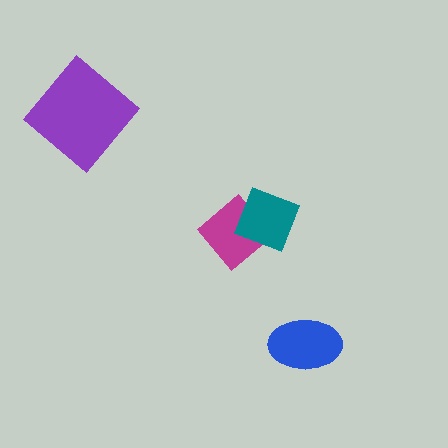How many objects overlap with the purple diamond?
0 objects overlap with the purple diamond.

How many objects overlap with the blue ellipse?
0 objects overlap with the blue ellipse.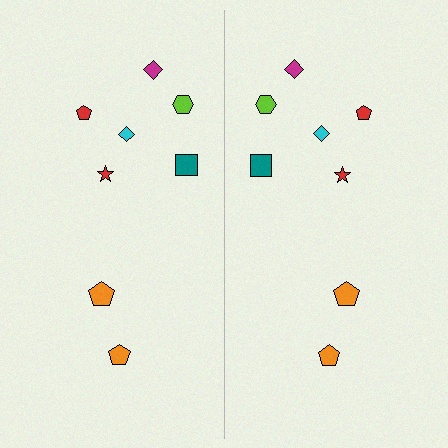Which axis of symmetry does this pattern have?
The pattern has a vertical axis of symmetry running through the center of the image.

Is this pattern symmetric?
Yes, this pattern has bilateral (reflection) symmetry.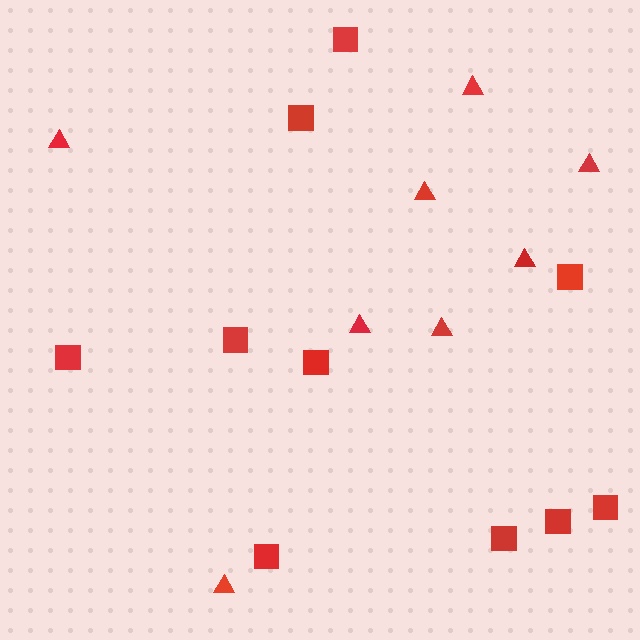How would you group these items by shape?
There are 2 groups: one group of triangles (8) and one group of squares (10).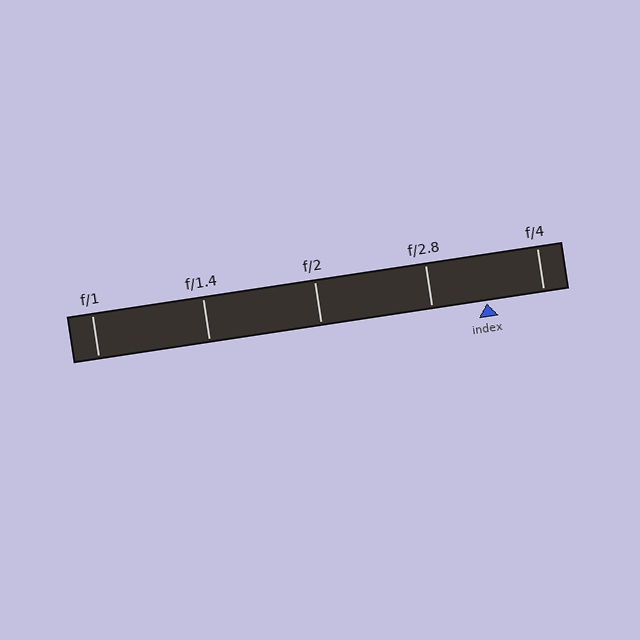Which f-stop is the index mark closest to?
The index mark is closest to f/2.8.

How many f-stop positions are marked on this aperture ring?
There are 5 f-stop positions marked.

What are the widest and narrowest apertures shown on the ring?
The widest aperture shown is f/1 and the narrowest is f/4.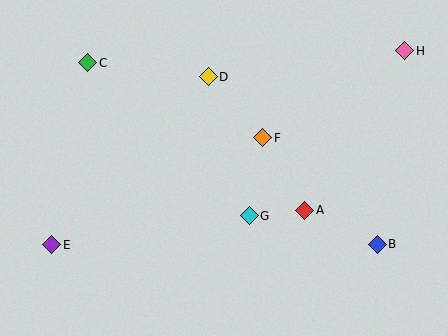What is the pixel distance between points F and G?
The distance between F and G is 79 pixels.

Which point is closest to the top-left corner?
Point C is closest to the top-left corner.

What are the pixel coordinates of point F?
Point F is at (263, 138).